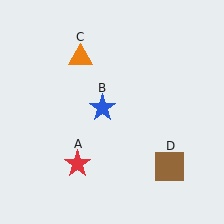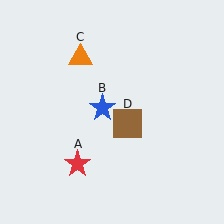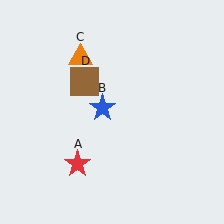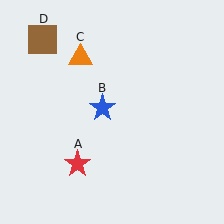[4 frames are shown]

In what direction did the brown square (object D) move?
The brown square (object D) moved up and to the left.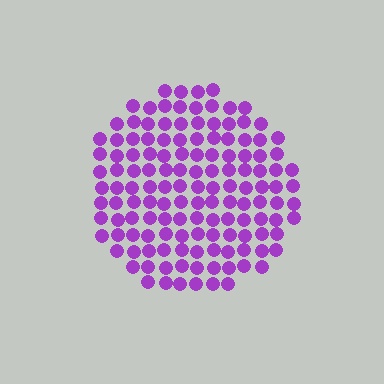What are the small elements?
The small elements are circles.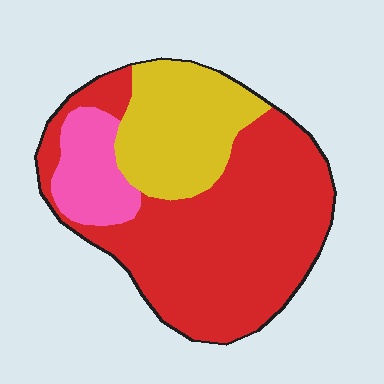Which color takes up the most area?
Red, at roughly 60%.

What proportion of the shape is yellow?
Yellow covers 25% of the shape.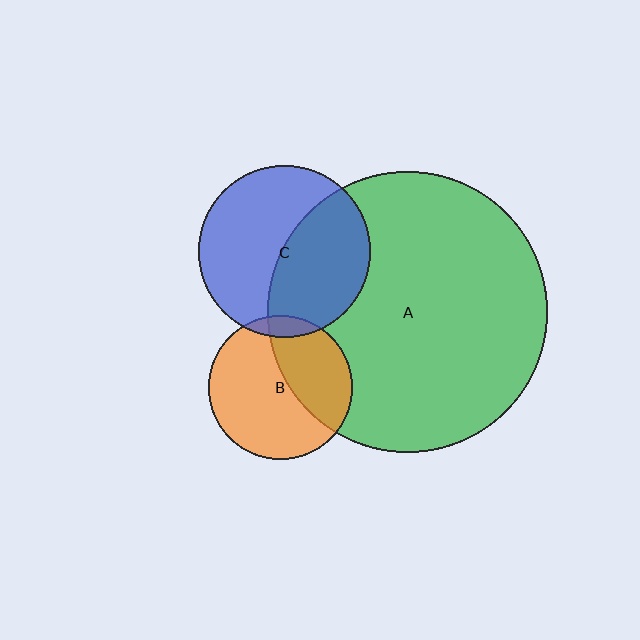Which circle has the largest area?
Circle A (green).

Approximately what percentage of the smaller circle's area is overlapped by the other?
Approximately 45%.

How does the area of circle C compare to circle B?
Approximately 1.4 times.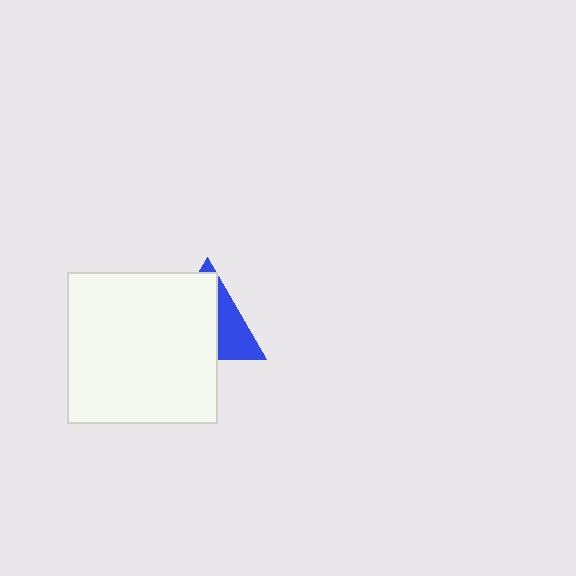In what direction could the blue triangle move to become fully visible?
The blue triangle could move right. That would shift it out from behind the white square entirely.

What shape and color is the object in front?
The object in front is a white square.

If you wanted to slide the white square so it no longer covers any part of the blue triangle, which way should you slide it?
Slide it left — that is the most direct way to separate the two shapes.